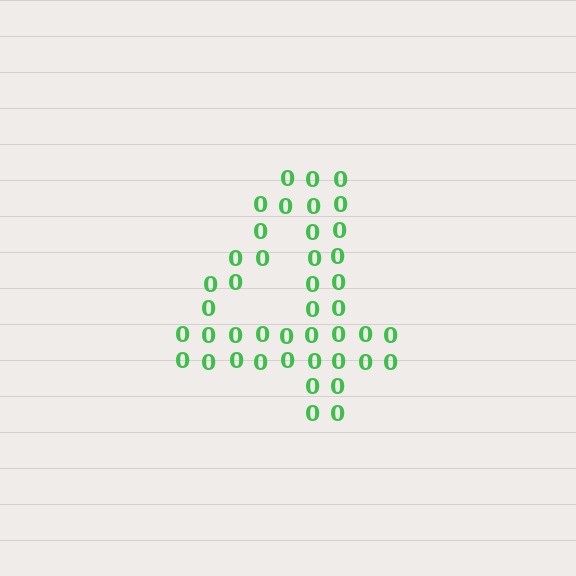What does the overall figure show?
The overall figure shows the digit 4.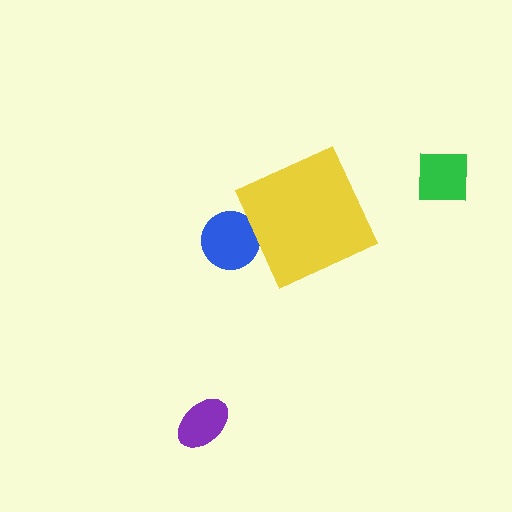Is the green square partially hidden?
No, the green square is fully visible.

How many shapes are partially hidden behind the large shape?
1 shape is partially hidden.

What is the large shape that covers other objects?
A yellow diamond.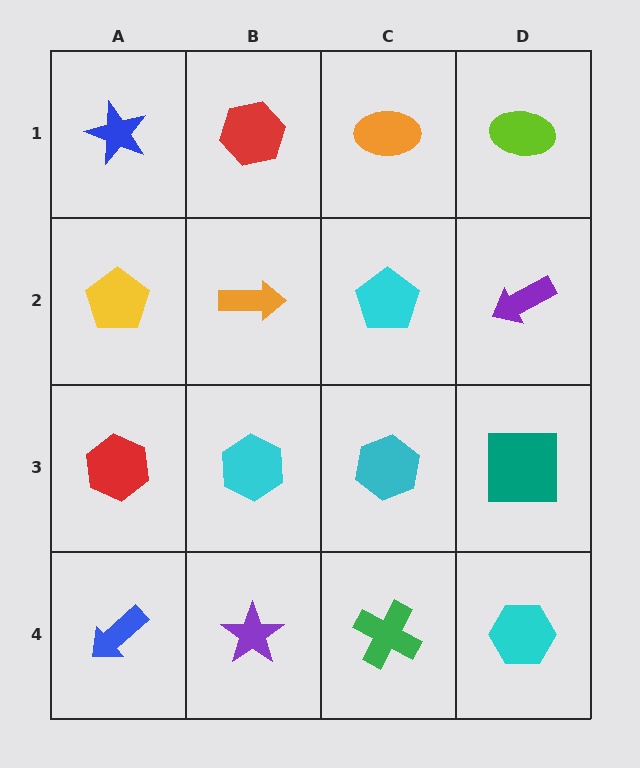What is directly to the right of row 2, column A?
An orange arrow.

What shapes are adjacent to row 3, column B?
An orange arrow (row 2, column B), a purple star (row 4, column B), a red hexagon (row 3, column A), a cyan hexagon (row 3, column C).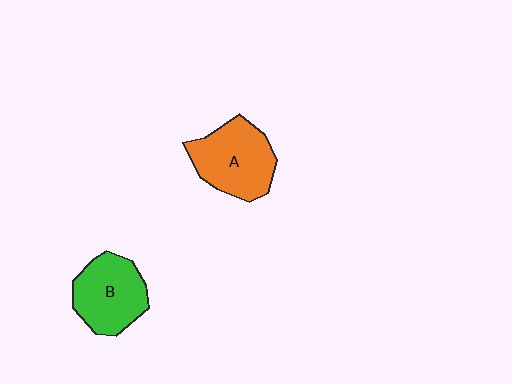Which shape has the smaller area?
Shape B (green).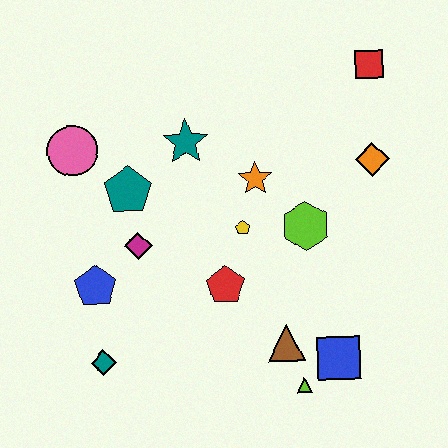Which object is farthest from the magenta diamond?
The red square is farthest from the magenta diamond.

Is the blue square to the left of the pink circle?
No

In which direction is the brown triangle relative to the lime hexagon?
The brown triangle is below the lime hexagon.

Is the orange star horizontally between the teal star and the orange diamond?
Yes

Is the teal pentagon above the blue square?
Yes